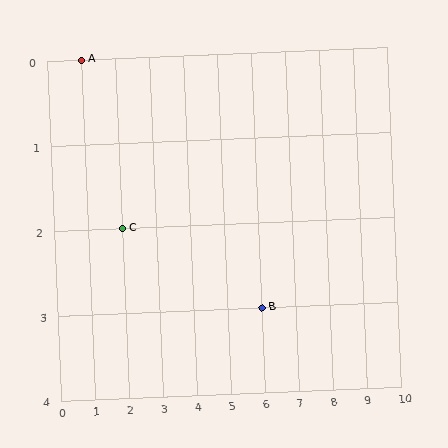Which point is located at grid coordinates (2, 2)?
Point C is at (2, 2).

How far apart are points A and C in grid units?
Points A and C are 1 column and 2 rows apart (about 2.2 grid units diagonally).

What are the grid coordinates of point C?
Point C is at grid coordinates (2, 2).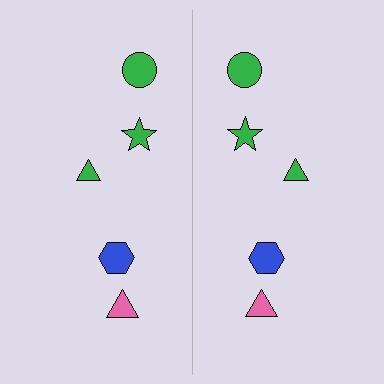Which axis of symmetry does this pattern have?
The pattern has a vertical axis of symmetry running through the center of the image.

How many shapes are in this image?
There are 10 shapes in this image.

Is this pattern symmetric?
Yes, this pattern has bilateral (reflection) symmetry.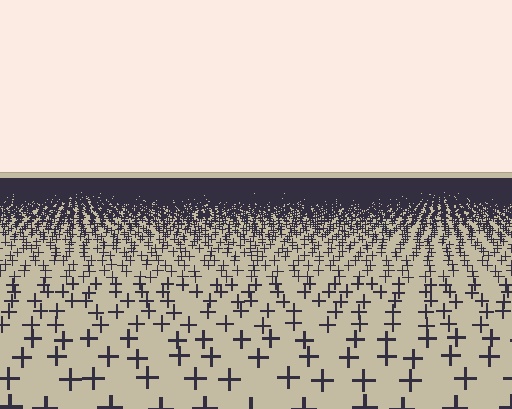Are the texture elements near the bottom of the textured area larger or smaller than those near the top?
Larger. Near the bottom, elements are closer to the viewer and appear at a bigger on-screen size.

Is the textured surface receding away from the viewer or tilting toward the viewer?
The surface is receding away from the viewer. Texture elements get smaller and denser toward the top.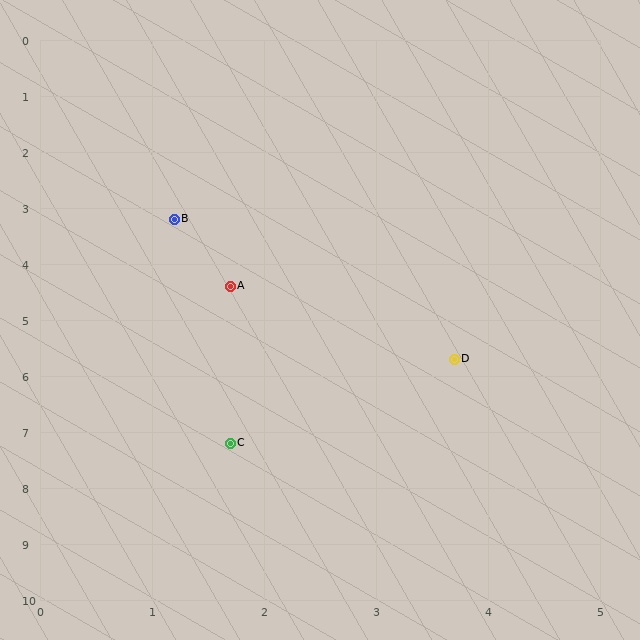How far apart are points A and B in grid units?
Points A and B are about 1.3 grid units apart.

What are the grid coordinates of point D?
Point D is at approximately (3.7, 5.7).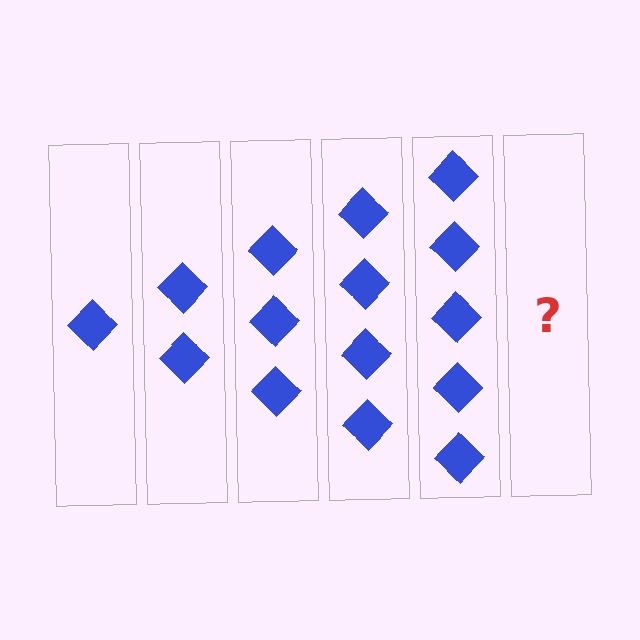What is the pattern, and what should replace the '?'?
The pattern is that each step adds one more diamond. The '?' should be 6 diamonds.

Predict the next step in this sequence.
The next step is 6 diamonds.